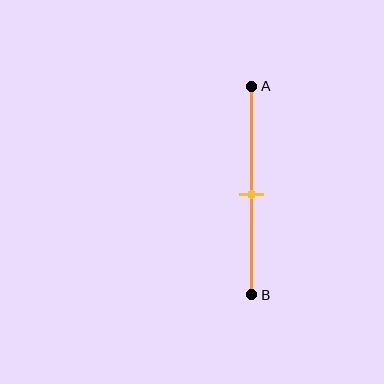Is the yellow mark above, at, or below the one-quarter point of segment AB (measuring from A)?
The yellow mark is below the one-quarter point of segment AB.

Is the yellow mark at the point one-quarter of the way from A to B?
No, the mark is at about 50% from A, not at the 25% one-quarter point.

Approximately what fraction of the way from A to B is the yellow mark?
The yellow mark is approximately 50% of the way from A to B.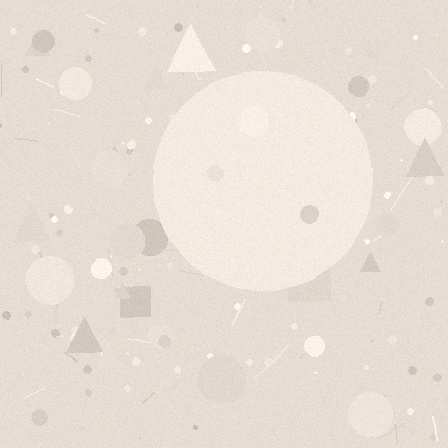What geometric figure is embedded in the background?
A circle is embedded in the background.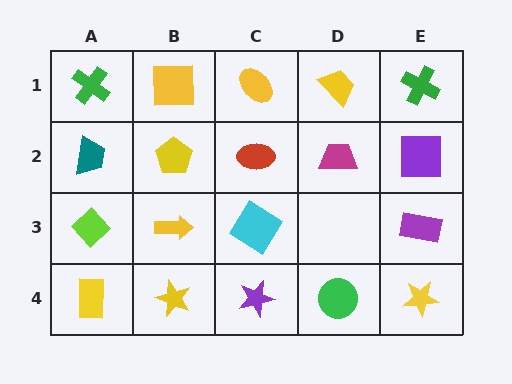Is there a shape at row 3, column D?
No, that cell is empty.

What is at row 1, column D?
A yellow trapezoid.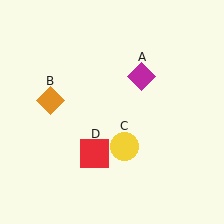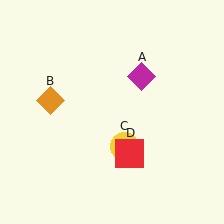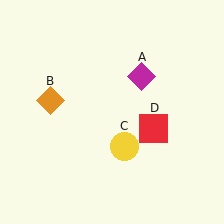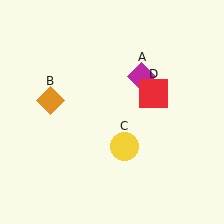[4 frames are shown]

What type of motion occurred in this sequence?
The red square (object D) rotated counterclockwise around the center of the scene.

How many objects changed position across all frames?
1 object changed position: red square (object D).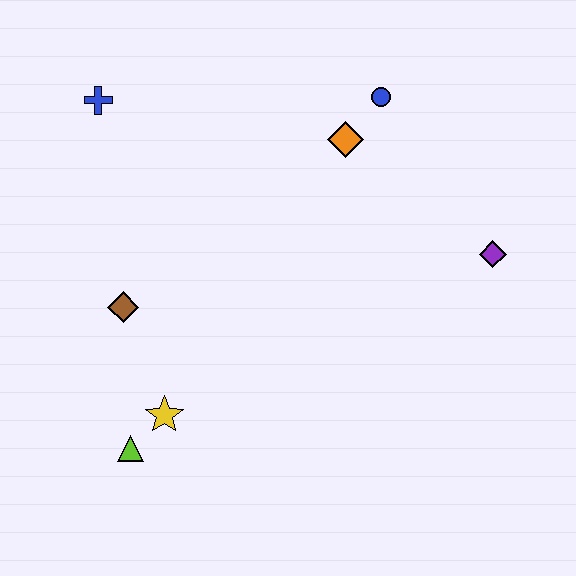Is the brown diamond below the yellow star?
No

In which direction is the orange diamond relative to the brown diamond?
The orange diamond is to the right of the brown diamond.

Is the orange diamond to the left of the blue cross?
No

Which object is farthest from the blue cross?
The purple diamond is farthest from the blue cross.